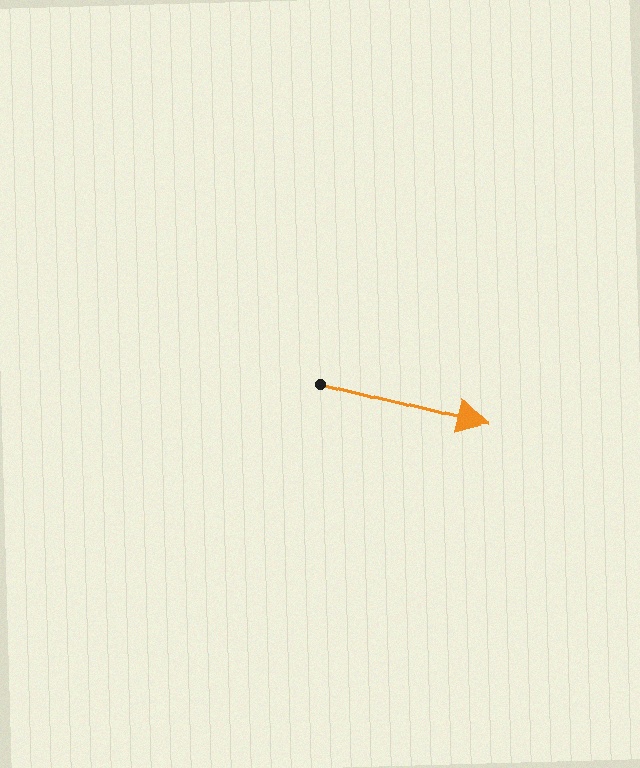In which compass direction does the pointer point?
East.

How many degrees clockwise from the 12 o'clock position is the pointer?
Approximately 104 degrees.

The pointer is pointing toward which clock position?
Roughly 3 o'clock.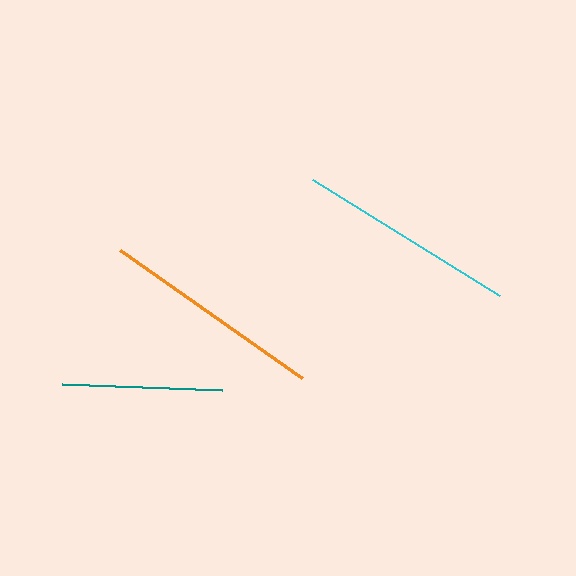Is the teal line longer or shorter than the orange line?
The orange line is longer than the teal line.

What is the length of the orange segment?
The orange segment is approximately 222 pixels long.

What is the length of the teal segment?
The teal segment is approximately 159 pixels long.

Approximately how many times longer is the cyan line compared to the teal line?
The cyan line is approximately 1.4 times the length of the teal line.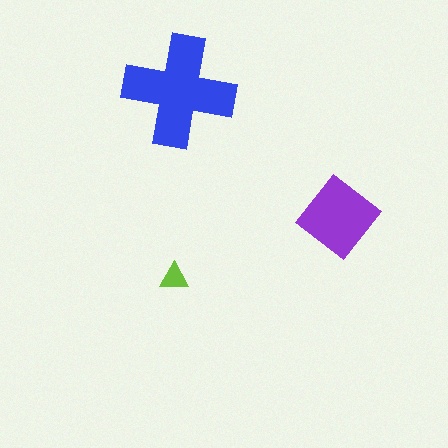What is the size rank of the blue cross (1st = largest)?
1st.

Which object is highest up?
The blue cross is topmost.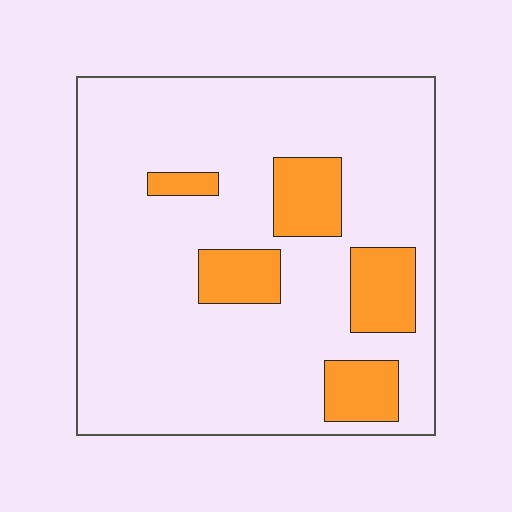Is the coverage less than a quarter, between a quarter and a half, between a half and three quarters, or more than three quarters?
Less than a quarter.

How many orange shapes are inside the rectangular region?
5.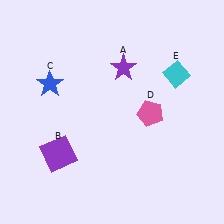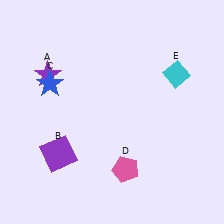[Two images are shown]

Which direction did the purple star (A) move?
The purple star (A) moved left.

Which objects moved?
The objects that moved are: the purple star (A), the pink pentagon (D).